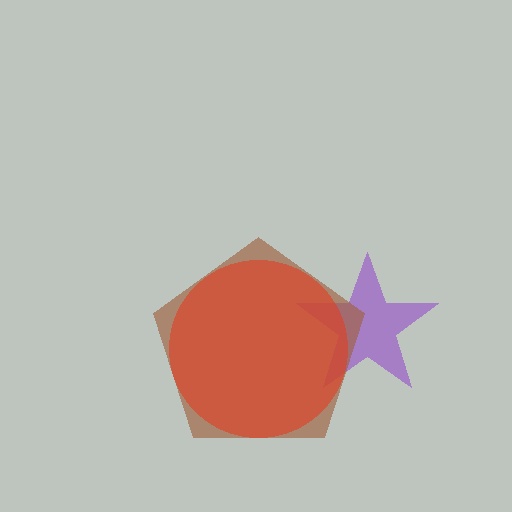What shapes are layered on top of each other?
The layered shapes are: a purple star, a brown pentagon, a red circle.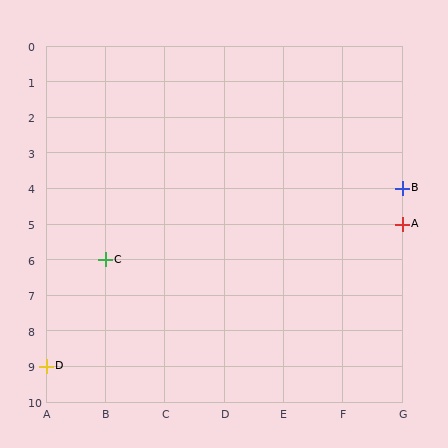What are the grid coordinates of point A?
Point A is at grid coordinates (G, 5).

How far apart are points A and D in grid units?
Points A and D are 6 columns and 4 rows apart (about 7.2 grid units diagonally).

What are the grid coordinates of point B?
Point B is at grid coordinates (G, 4).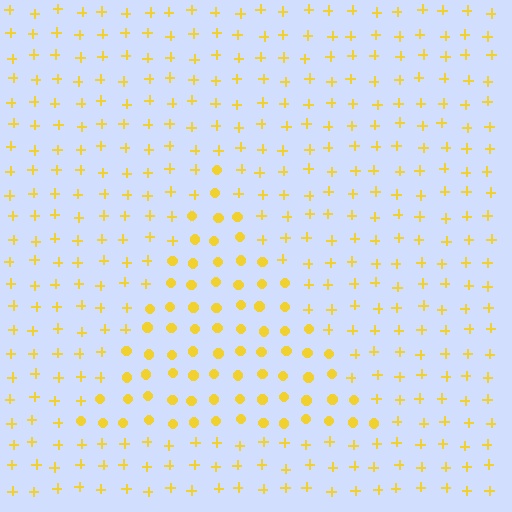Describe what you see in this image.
The image is filled with small yellow elements arranged in a uniform grid. A triangle-shaped region contains circles, while the surrounding area contains plus signs. The boundary is defined purely by the change in element shape.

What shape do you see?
I see a triangle.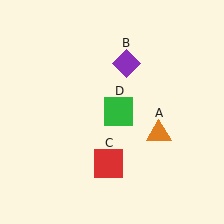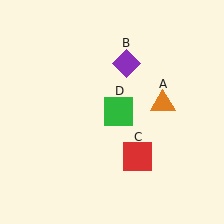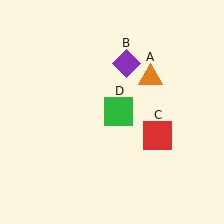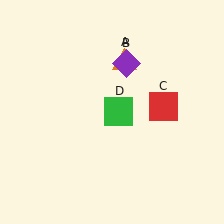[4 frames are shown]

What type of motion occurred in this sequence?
The orange triangle (object A), red square (object C) rotated counterclockwise around the center of the scene.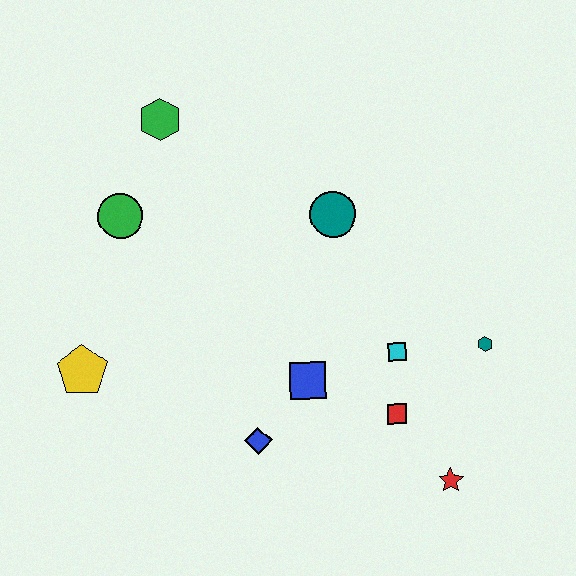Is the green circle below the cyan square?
No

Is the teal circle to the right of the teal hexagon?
No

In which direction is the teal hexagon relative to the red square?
The teal hexagon is to the right of the red square.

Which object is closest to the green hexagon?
The green circle is closest to the green hexagon.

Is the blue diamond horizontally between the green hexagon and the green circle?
No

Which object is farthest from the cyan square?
The green hexagon is farthest from the cyan square.